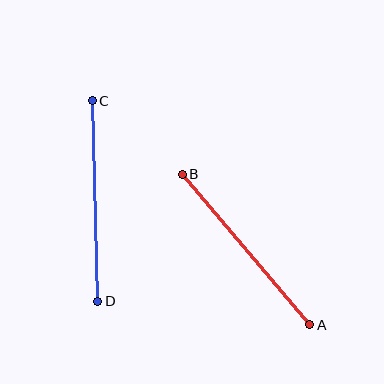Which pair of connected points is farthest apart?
Points C and D are farthest apart.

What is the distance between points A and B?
The distance is approximately 198 pixels.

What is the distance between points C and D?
The distance is approximately 201 pixels.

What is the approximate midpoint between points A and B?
The midpoint is at approximately (246, 249) pixels.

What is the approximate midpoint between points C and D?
The midpoint is at approximately (95, 201) pixels.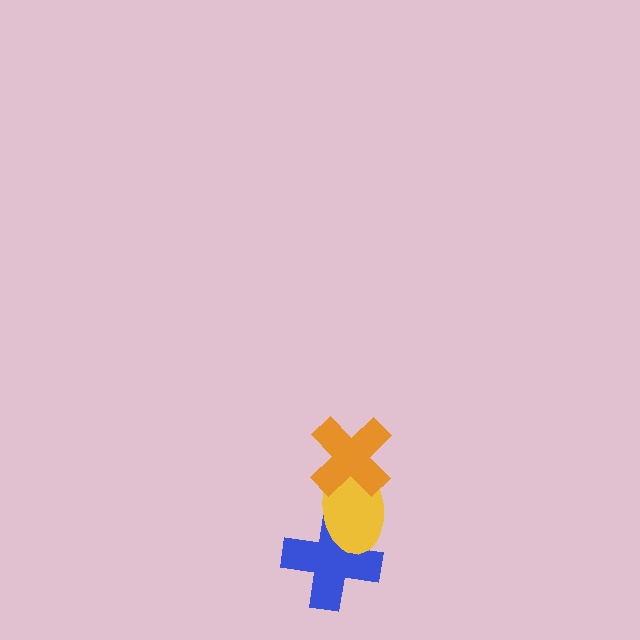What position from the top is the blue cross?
The blue cross is 3rd from the top.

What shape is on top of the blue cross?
The yellow ellipse is on top of the blue cross.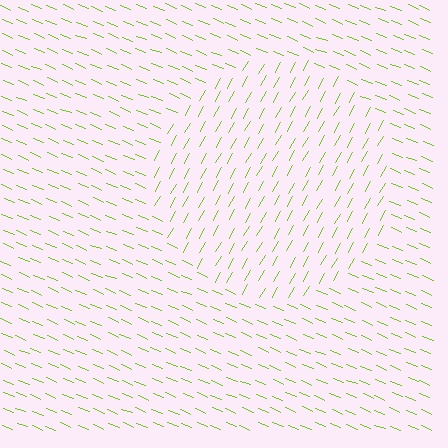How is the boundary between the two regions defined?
The boundary is defined purely by a change in line orientation (approximately 83 degrees difference). All lines are the same color and thickness.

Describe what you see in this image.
The image is filled with small lime line segments. A circle region in the image has lines oriented differently from the surrounding lines, creating a visible texture boundary.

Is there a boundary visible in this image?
Yes, there is a texture boundary formed by a change in line orientation.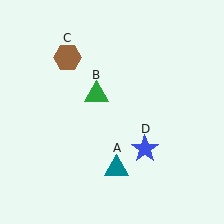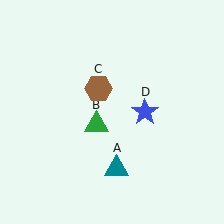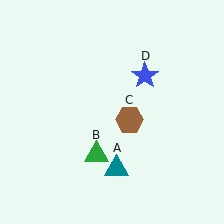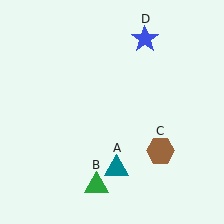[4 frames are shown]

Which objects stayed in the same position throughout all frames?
Teal triangle (object A) remained stationary.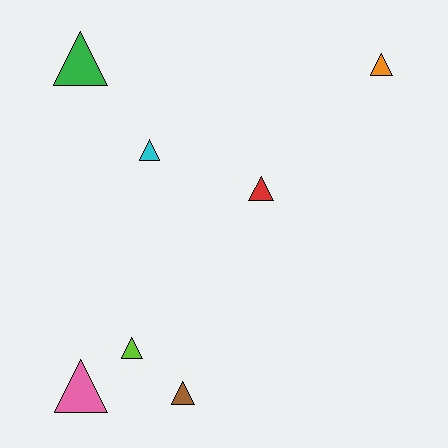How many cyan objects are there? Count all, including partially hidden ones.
There is 1 cyan object.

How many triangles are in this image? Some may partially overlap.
There are 7 triangles.